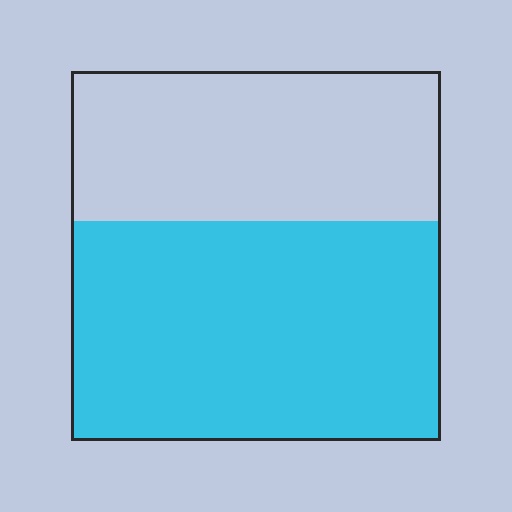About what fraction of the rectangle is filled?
About three fifths (3/5).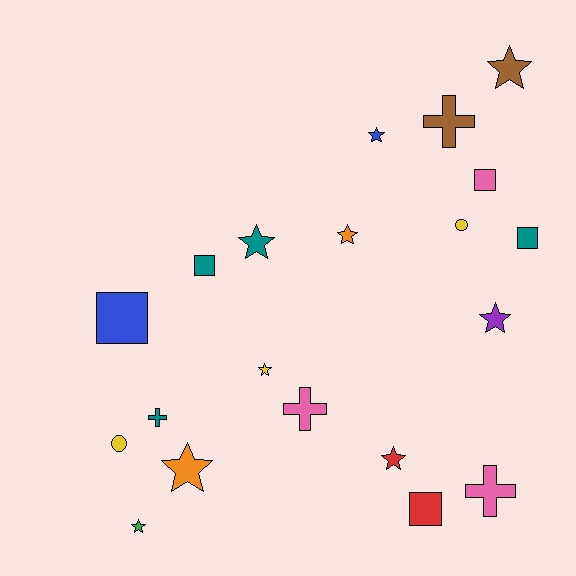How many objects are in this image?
There are 20 objects.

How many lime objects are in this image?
There are no lime objects.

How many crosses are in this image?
There are 4 crosses.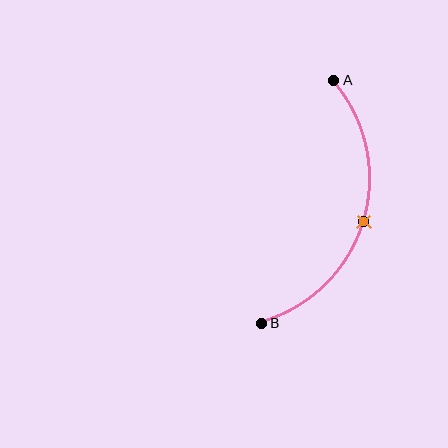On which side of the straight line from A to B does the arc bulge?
The arc bulges to the right of the straight line connecting A and B.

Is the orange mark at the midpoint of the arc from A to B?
Yes. The orange mark lies on the arc at equal arc-length from both A and B — it is the arc midpoint.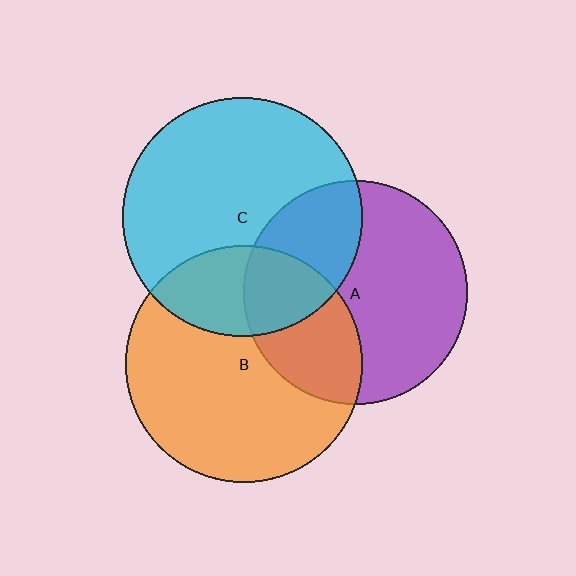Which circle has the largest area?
Circle C (cyan).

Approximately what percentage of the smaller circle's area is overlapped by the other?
Approximately 30%.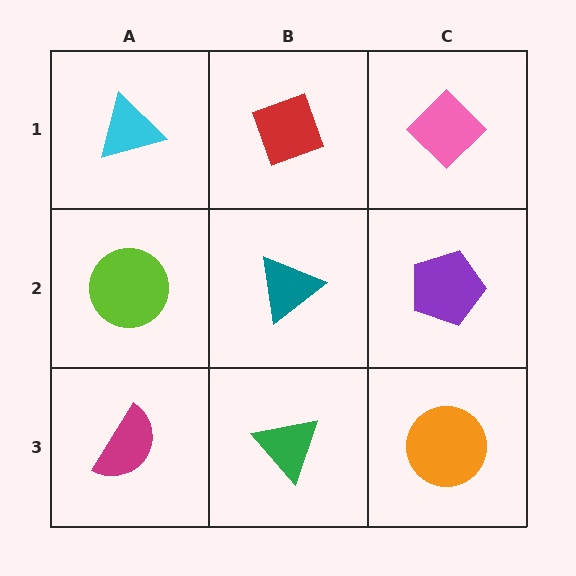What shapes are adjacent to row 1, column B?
A teal triangle (row 2, column B), a cyan triangle (row 1, column A), a pink diamond (row 1, column C).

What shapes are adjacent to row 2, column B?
A red diamond (row 1, column B), a green triangle (row 3, column B), a lime circle (row 2, column A), a purple pentagon (row 2, column C).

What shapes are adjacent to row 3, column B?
A teal triangle (row 2, column B), a magenta semicircle (row 3, column A), an orange circle (row 3, column C).